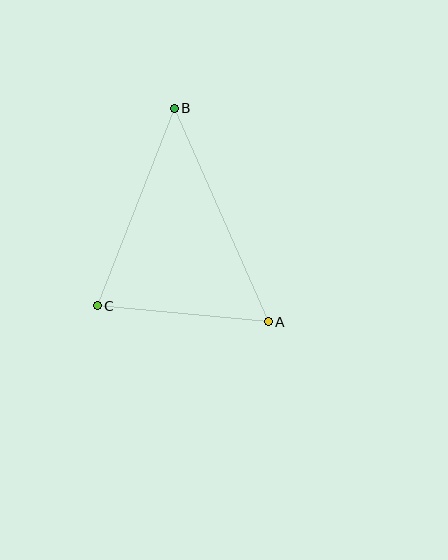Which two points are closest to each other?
Points A and C are closest to each other.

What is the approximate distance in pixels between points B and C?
The distance between B and C is approximately 212 pixels.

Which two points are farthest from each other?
Points A and B are farthest from each other.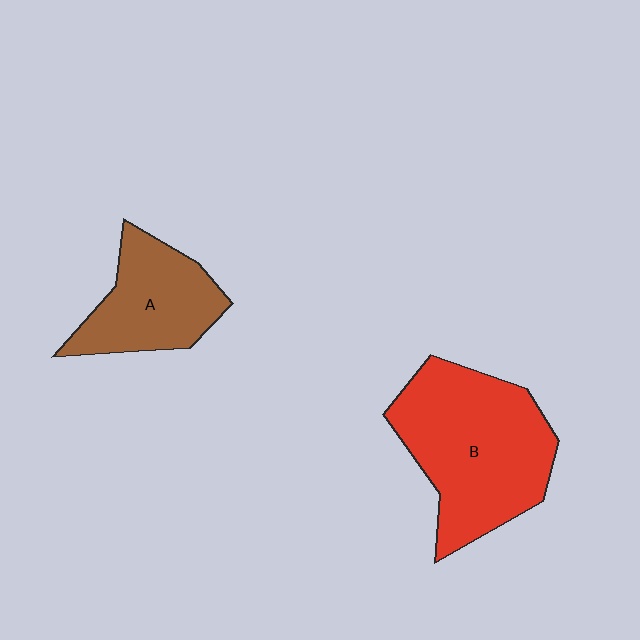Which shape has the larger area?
Shape B (red).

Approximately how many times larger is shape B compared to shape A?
Approximately 1.7 times.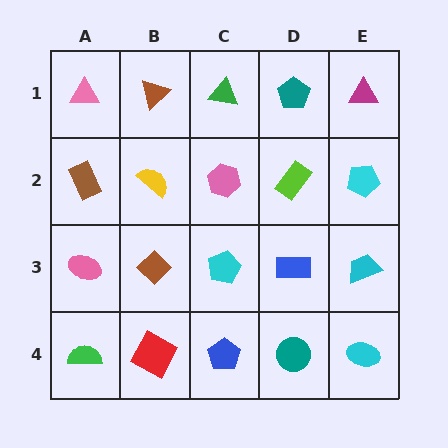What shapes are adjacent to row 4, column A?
A pink ellipse (row 3, column A), a red square (row 4, column B).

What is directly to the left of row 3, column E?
A blue rectangle.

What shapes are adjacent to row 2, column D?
A teal pentagon (row 1, column D), a blue rectangle (row 3, column D), a pink hexagon (row 2, column C), a cyan pentagon (row 2, column E).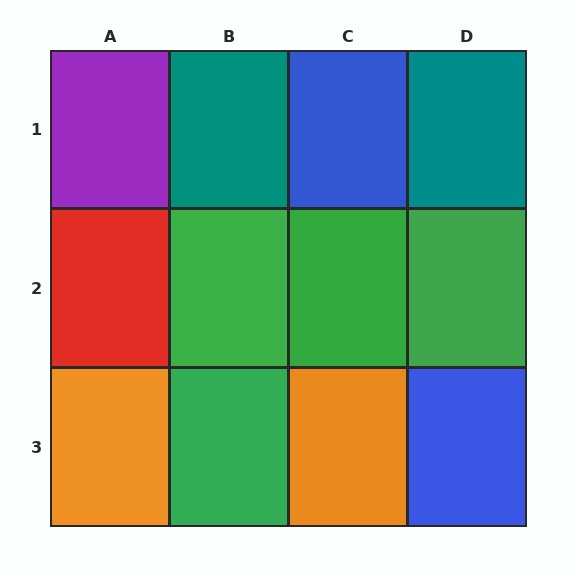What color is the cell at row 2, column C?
Green.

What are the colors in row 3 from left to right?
Orange, green, orange, blue.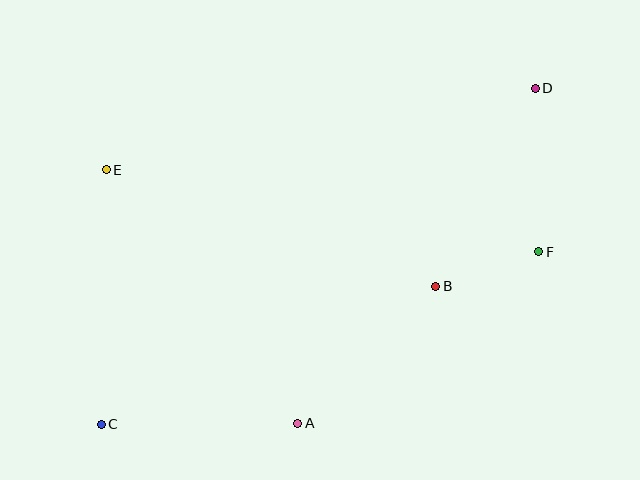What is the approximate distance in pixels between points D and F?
The distance between D and F is approximately 164 pixels.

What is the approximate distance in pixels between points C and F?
The distance between C and F is approximately 470 pixels.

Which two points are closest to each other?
Points B and F are closest to each other.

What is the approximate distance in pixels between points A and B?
The distance between A and B is approximately 195 pixels.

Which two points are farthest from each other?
Points C and D are farthest from each other.